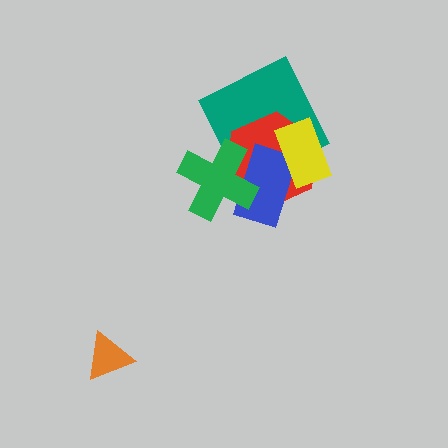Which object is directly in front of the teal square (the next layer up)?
The red hexagon is directly in front of the teal square.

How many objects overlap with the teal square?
4 objects overlap with the teal square.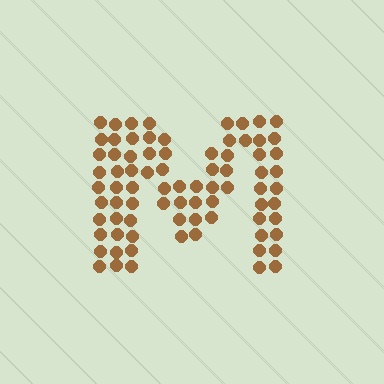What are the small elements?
The small elements are circles.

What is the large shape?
The large shape is the letter M.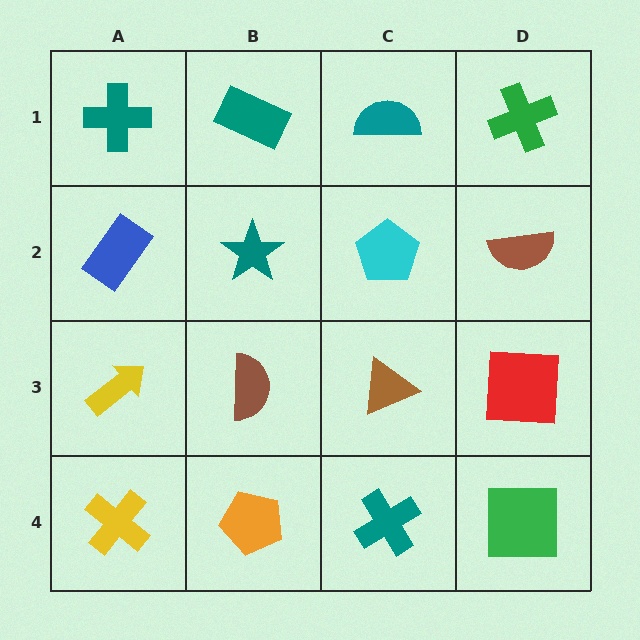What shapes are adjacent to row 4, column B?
A brown semicircle (row 3, column B), a yellow cross (row 4, column A), a teal cross (row 4, column C).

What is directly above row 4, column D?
A red square.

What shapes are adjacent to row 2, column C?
A teal semicircle (row 1, column C), a brown triangle (row 3, column C), a teal star (row 2, column B), a brown semicircle (row 2, column D).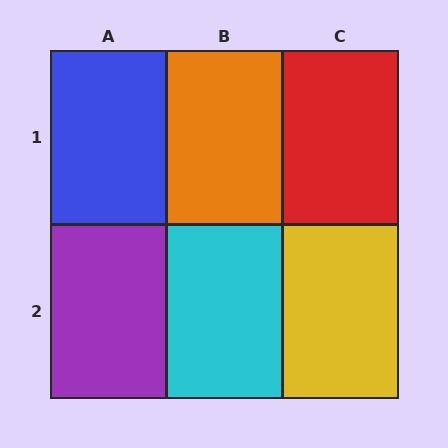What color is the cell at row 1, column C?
Red.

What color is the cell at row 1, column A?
Blue.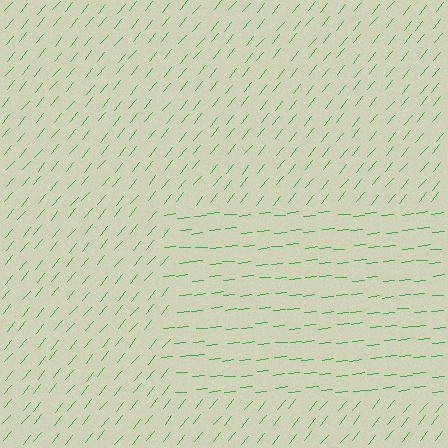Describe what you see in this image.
The image is filled with small green line segments. A rectangle region in the image has lines oriented differently from the surrounding lines, creating a visible texture boundary.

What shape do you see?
I see a rectangle.